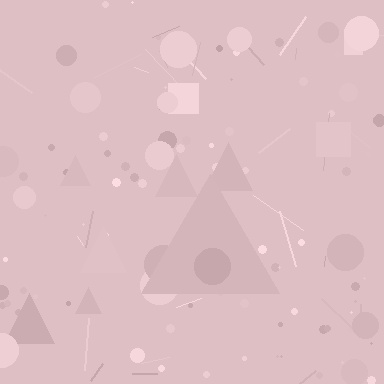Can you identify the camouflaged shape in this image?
The camouflaged shape is a triangle.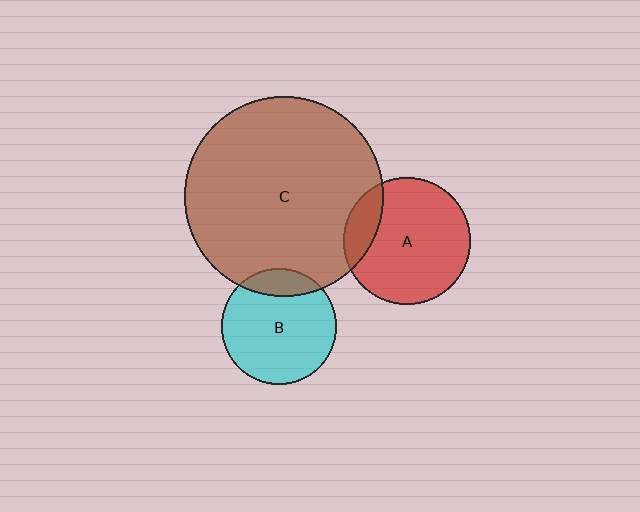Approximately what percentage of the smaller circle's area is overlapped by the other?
Approximately 15%.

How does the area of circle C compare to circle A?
Approximately 2.5 times.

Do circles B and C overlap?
Yes.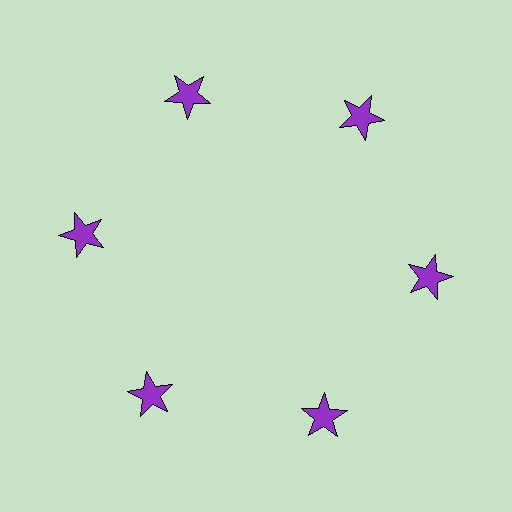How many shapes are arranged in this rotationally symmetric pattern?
There are 6 shapes, arranged in 6 groups of 1.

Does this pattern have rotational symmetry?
Yes, this pattern has 6-fold rotational symmetry. It looks the same after rotating 60 degrees around the center.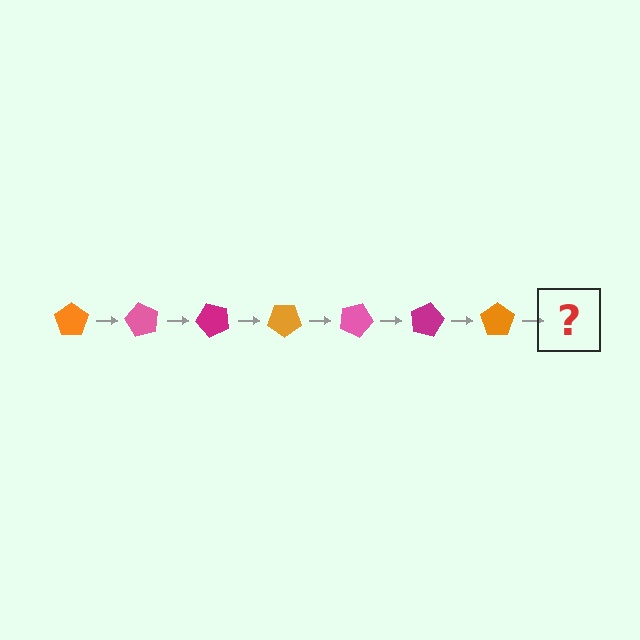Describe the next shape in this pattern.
It should be a pink pentagon, rotated 420 degrees from the start.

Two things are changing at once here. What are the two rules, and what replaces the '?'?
The two rules are that it rotates 60 degrees each step and the color cycles through orange, pink, and magenta. The '?' should be a pink pentagon, rotated 420 degrees from the start.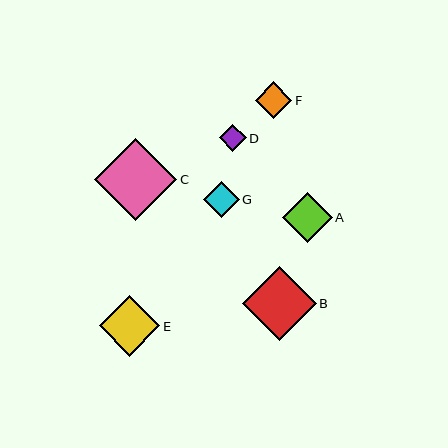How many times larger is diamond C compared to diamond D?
Diamond C is approximately 3.0 times the size of diamond D.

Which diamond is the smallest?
Diamond D is the smallest with a size of approximately 27 pixels.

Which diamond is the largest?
Diamond C is the largest with a size of approximately 82 pixels.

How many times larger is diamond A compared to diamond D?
Diamond A is approximately 1.8 times the size of diamond D.